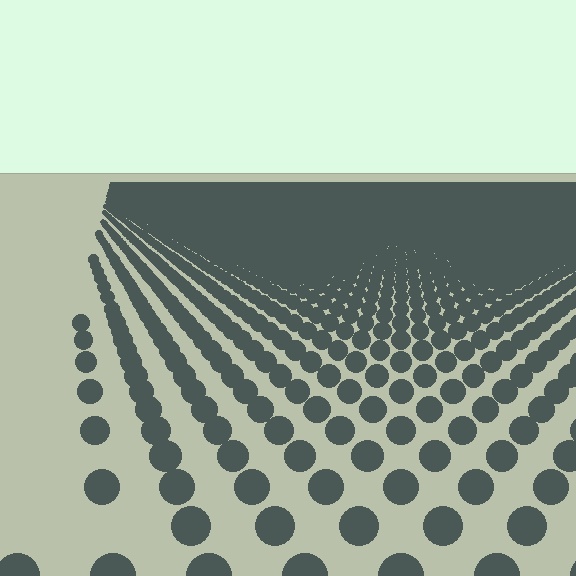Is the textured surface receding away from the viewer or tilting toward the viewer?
The surface is receding away from the viewer. Texture elements get smaller and denser toward the top.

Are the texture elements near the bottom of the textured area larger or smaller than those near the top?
Larger. Near the bottom, elements are closer to the viewer and appear at a bigger on-screen size.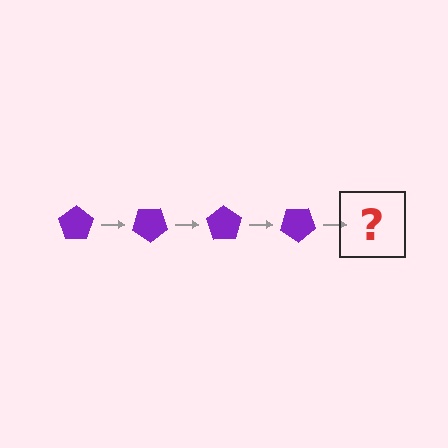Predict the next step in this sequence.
The next step is a purple pentagon rotated 140 degrees.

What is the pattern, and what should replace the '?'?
The pattern is that the pentagon rotates 35 degrees each step. The '?' should be a purple pentagon rotated 140 degrees.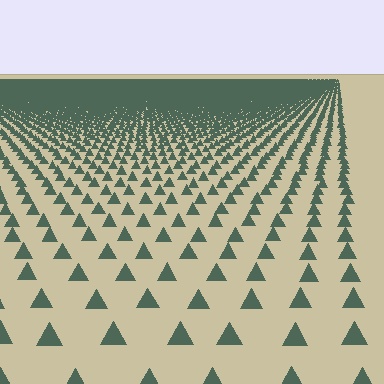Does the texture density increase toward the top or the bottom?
Density increases toward the top.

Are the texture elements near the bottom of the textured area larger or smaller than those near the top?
Larger. Near the bottom, elements are closer to the viewer and appear at a bigger on-screen size.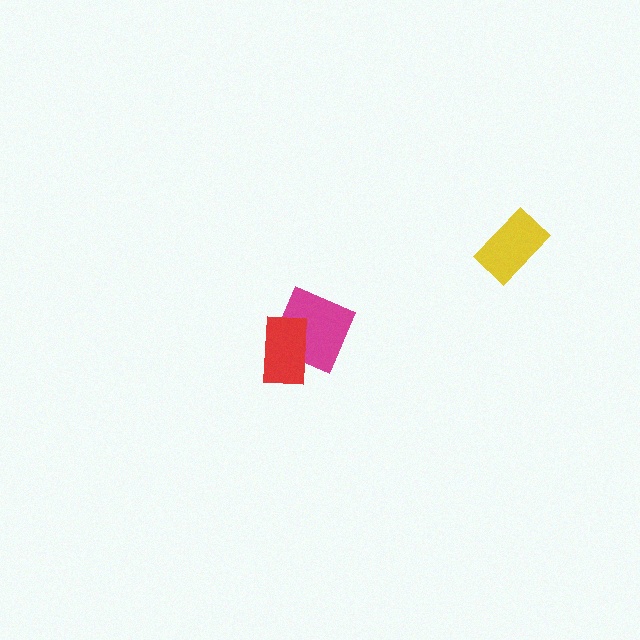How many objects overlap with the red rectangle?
1 object overlaps with the red rectangle.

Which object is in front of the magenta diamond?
The red rectangle is in front of the magenta diamond.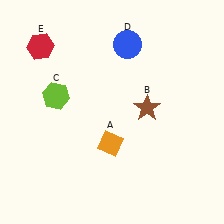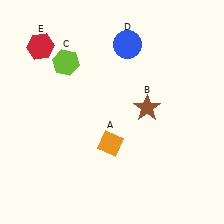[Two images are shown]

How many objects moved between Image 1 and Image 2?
1 object moved between the two images.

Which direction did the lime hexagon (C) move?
The lime hexagon (C) moved up.